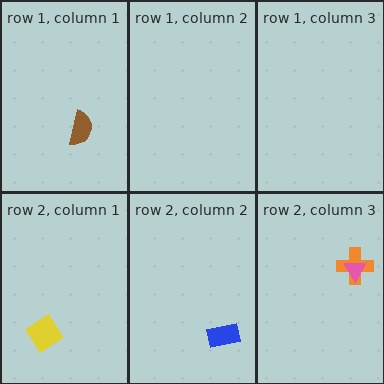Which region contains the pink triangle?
The row 2, column 3 region.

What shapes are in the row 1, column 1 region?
The brown semicircle.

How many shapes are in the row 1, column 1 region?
1.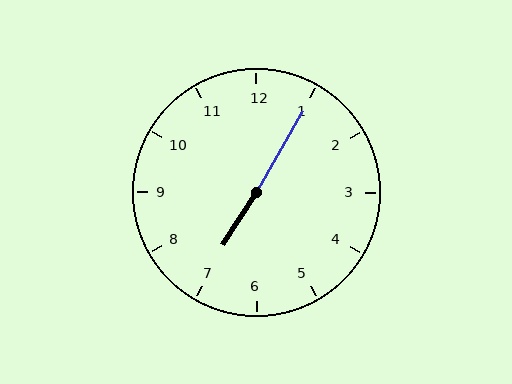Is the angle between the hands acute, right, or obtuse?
It is obtuse.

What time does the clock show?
7:05.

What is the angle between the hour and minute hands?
Approximately 178 degrees.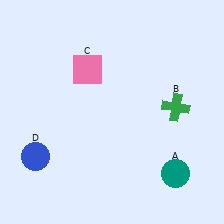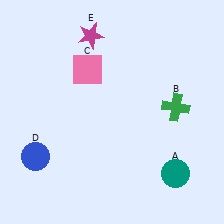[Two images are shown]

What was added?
A magenta star (E) was added in Image 2.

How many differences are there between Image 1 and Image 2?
There is 1 difference between the two images.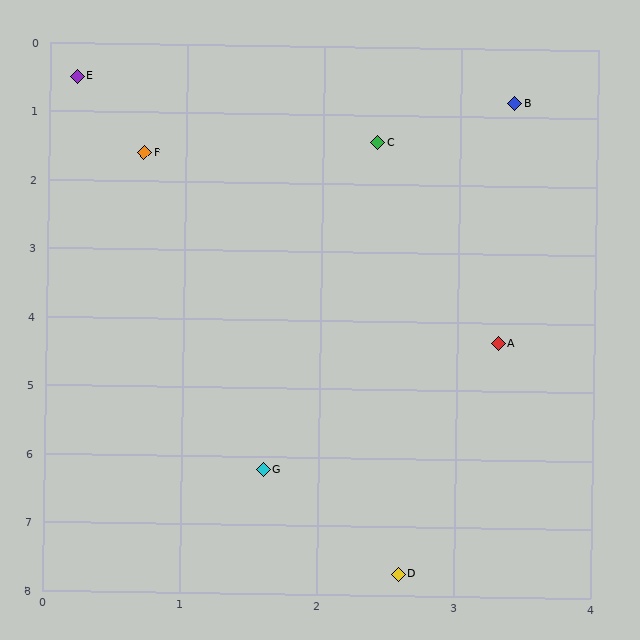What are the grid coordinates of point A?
Point A is at approximately (3.3, 4.3).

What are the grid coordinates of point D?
Point D is at approximately (2.6, 7.7).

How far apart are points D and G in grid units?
Points D and G are about 1.8 grid units apart.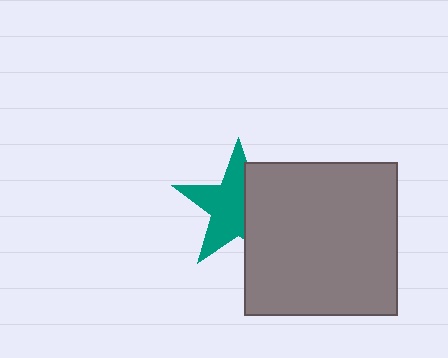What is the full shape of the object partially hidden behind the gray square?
The partially hidden object is a teal star.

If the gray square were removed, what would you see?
You would see the complete teal star.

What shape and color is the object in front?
The object in front is a gray square.